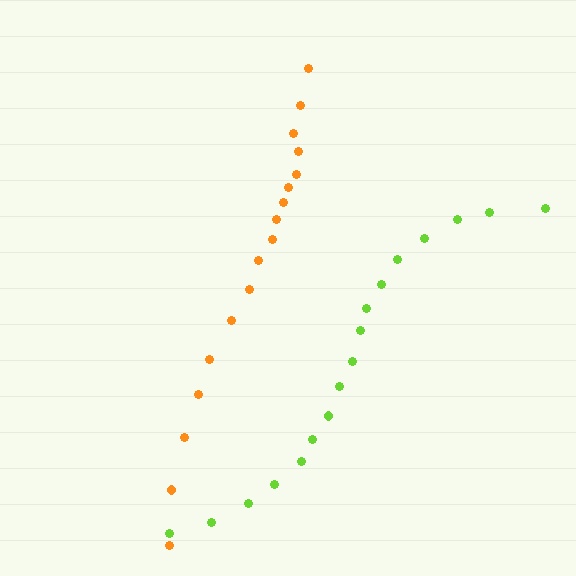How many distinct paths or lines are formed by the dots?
There are 2 distinct paths.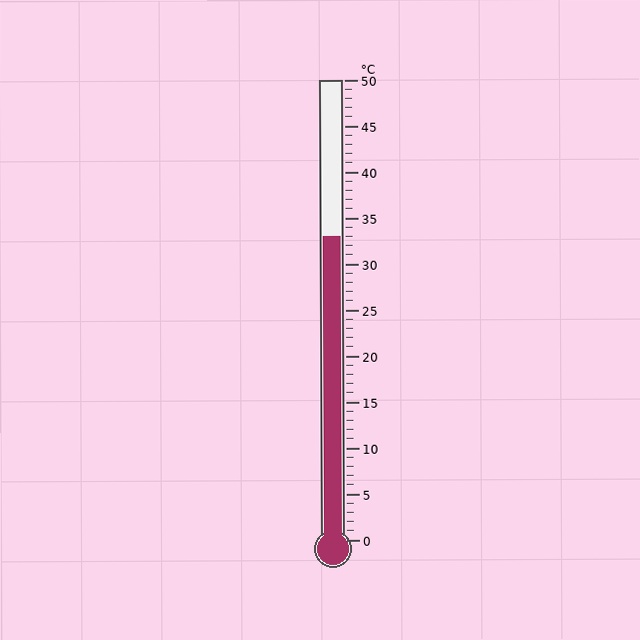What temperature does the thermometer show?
The thermometer shows approximately 33°C.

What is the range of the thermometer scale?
The thermometer scale ranges from 0°C to 50°C.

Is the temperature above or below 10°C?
The temperature is above 10°C.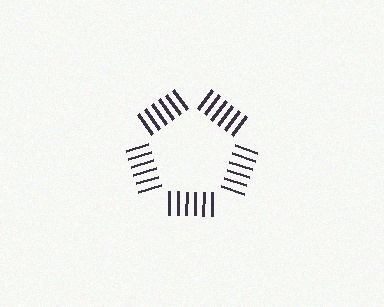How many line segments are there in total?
30 — 6 along each of the 5 edges.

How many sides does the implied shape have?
5 sides — the line-ends trace a pentagon.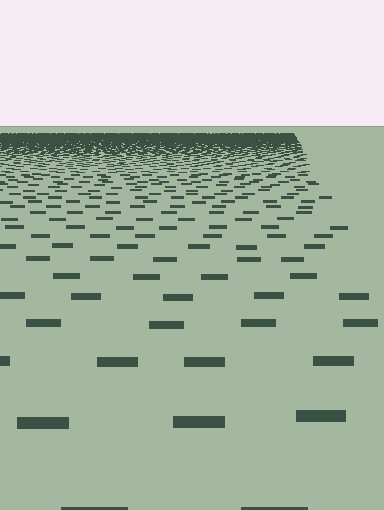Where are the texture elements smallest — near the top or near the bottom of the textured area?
Near the top.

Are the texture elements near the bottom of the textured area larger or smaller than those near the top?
Larger. Near the bottom, elements are closer to the viewer and appear at a bigger on-screen size.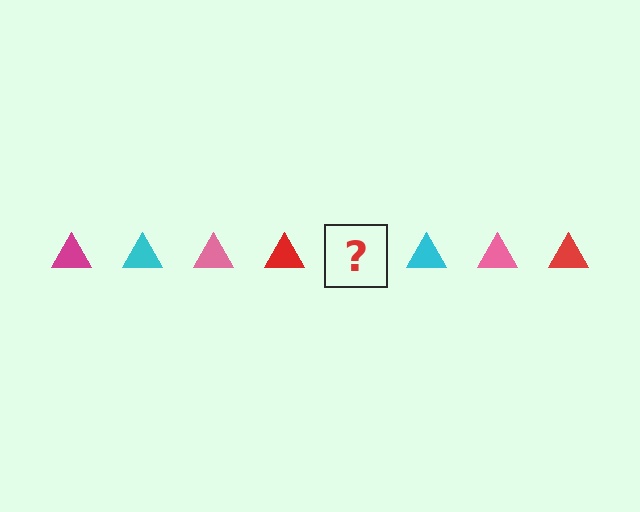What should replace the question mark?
The question mark should be replaced with a magenta triangle.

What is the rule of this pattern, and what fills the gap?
The rule is that the pattern cycles through magenta, cyan, pink, red triangles. The gap should be filled with a magenta triangle.